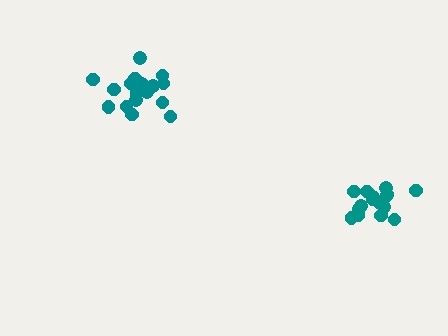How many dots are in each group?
Group 1: 17 dots, Group 2: 18 dots (35 total).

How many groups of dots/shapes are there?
There are 2 groups.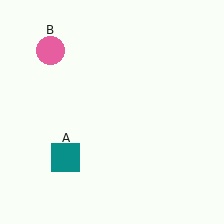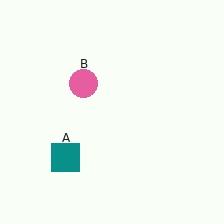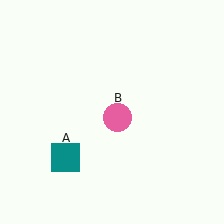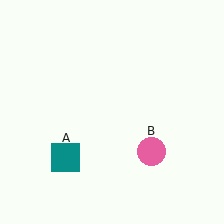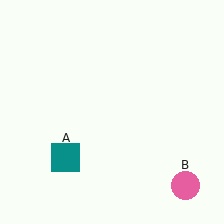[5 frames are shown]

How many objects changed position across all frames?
1 object changed position: pink circle (object B).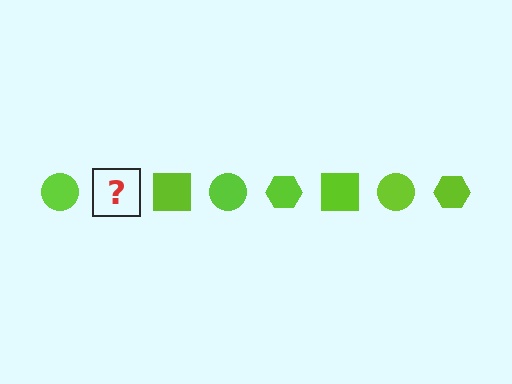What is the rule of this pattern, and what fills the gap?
The rule is that the pattern cycles through circle, hexagon, square shapes in lime. The gap should be filled with a lime hexagon.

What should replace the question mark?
The question mark should be replaced with a lime hexagon.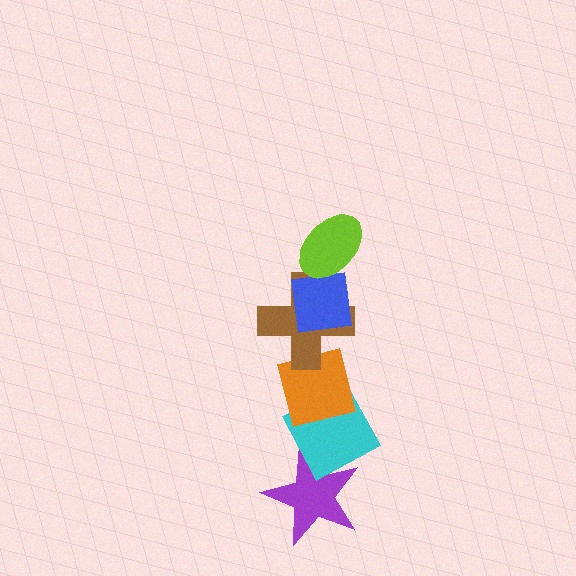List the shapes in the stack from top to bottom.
From top to bottom: the lime ellipse, the blue square, the brown cross, the orange square, the cyan diamond, the purple star.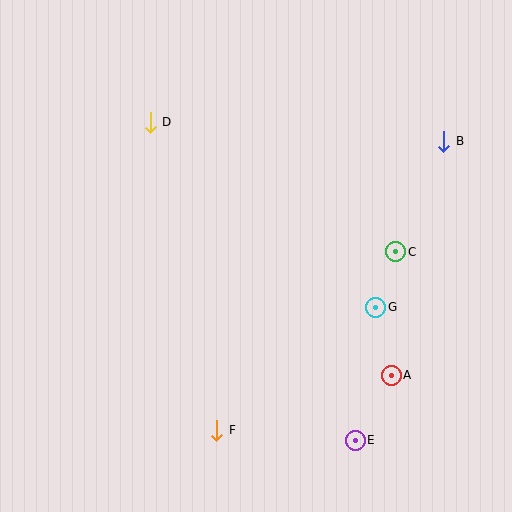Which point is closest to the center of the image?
Point G at (376, 307) is closest to the center.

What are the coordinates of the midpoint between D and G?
The midpoint between D and G is at (263, 215).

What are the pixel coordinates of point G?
Point G is at (376, 307).